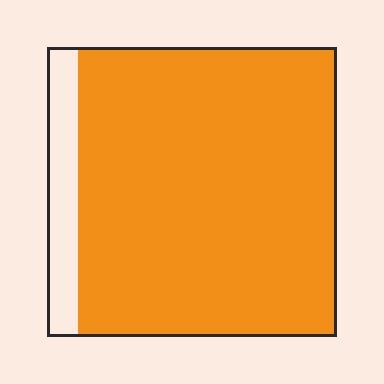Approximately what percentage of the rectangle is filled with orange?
Approximately 90%.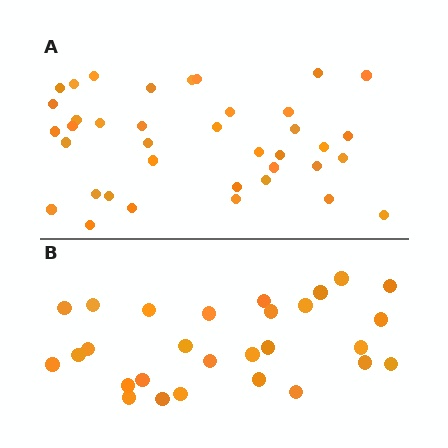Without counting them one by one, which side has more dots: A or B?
Region A (the top region) has more dots.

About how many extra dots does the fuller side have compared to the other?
Region A has roughly 10 or so more dots than region B.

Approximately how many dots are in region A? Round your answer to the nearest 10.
About 40 dots. (The exact count is 38, which rounds to 40.)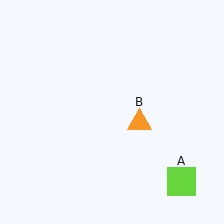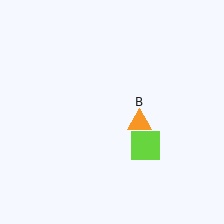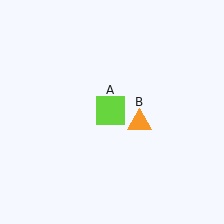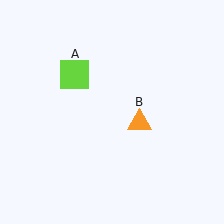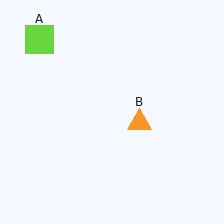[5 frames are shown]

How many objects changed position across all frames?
1 object changed position: lime square (object A).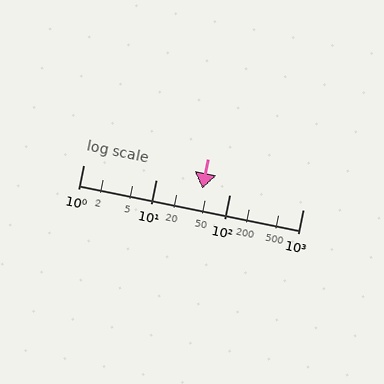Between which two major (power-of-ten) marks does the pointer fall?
The pointer is between 10 and 100.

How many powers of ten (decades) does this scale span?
The scale spans 3 decades, from 1 to 1000.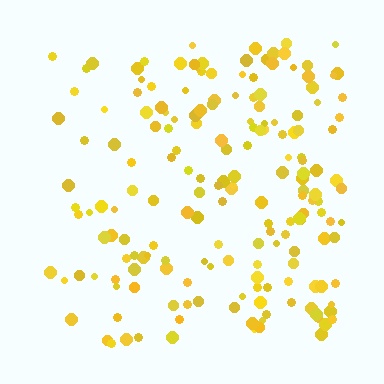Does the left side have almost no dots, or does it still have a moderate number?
Still a moderate number, just noticeably fewer than the right.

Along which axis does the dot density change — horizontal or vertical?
Horizontal.